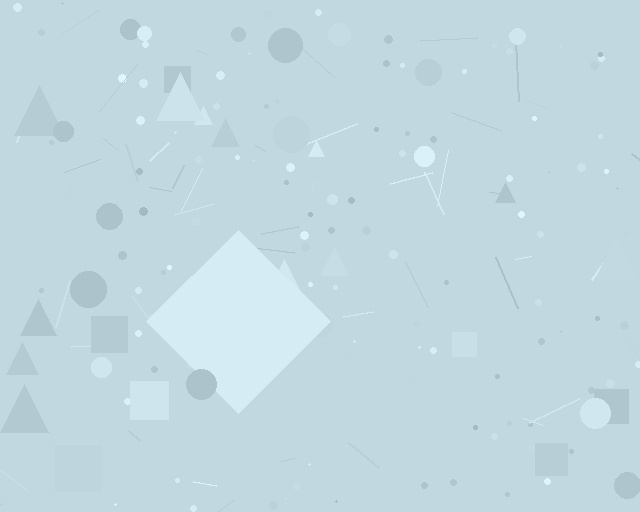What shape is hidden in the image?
A diamond is hidden in the image.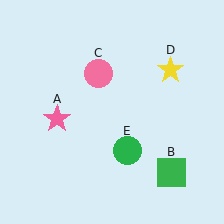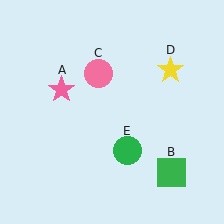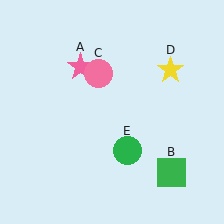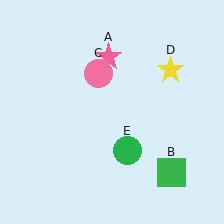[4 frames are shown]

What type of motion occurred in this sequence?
The pink star (object A) rotated clockwise around the center of the scene.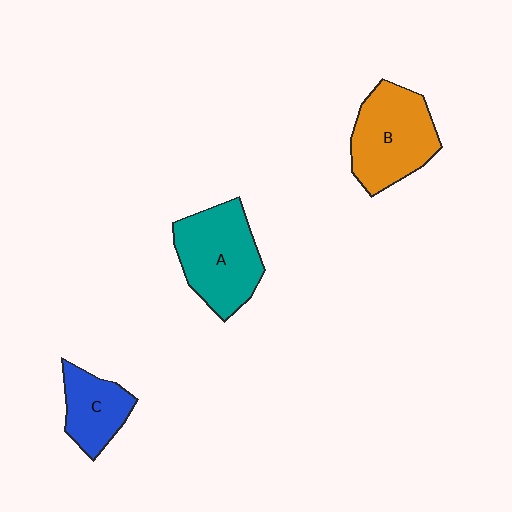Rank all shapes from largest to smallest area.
From largest to smallest: A (teal), B (orange), C (blue).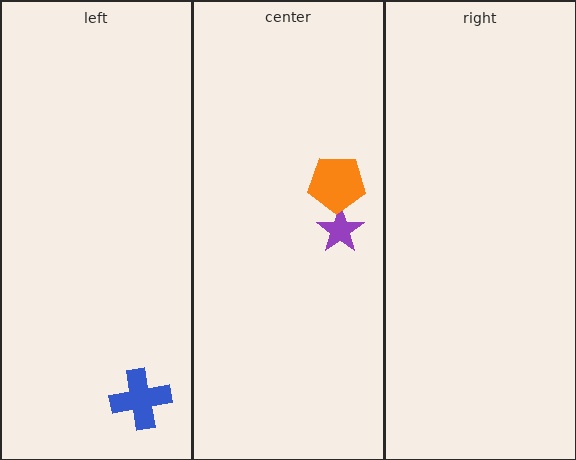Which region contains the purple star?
The center region.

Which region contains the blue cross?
The left region.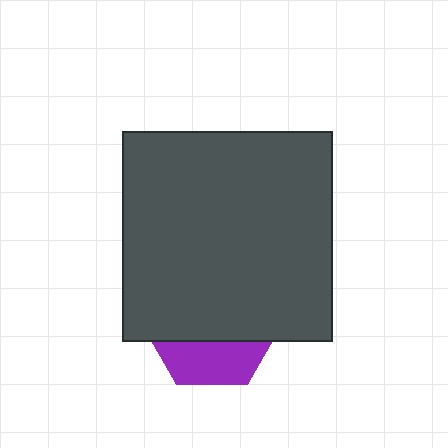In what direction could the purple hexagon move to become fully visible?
The purple hexagon could move down. That would shift it out from behind the dark gray square entirely.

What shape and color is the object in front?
The object in front is a dark gray square.